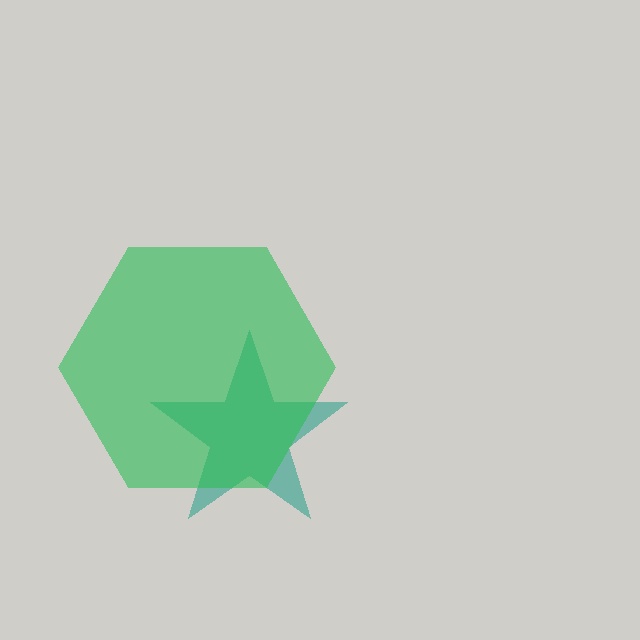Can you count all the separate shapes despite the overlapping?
Yes, there are 2 separate shapes.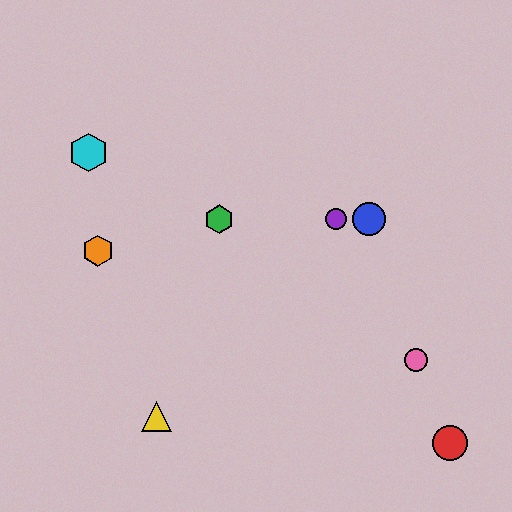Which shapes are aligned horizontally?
The blue circle, the green hexagon, the purple circle are aligned horizontally.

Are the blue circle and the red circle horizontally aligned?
No, the blue circle is at y≈219 and the red circle is at y≈443.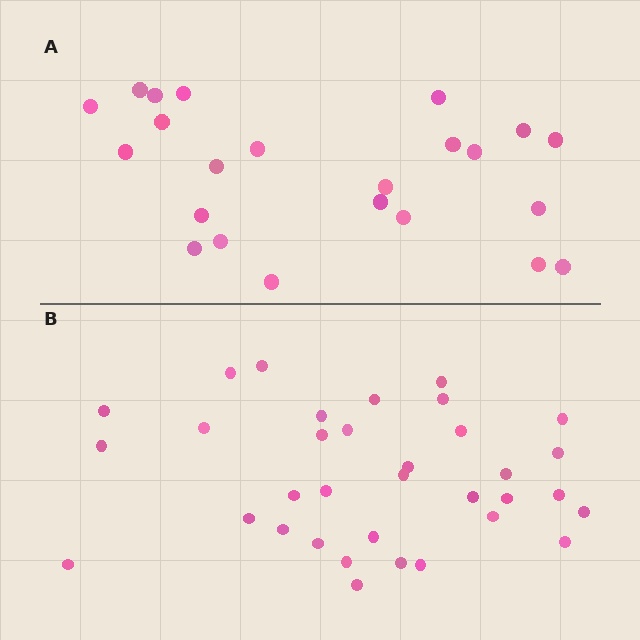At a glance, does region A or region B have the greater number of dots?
Region B (the bottom region) has more dots.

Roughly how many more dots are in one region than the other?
Region B has roughly 12 or so more dots than region A.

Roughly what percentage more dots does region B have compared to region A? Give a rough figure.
About 50% more.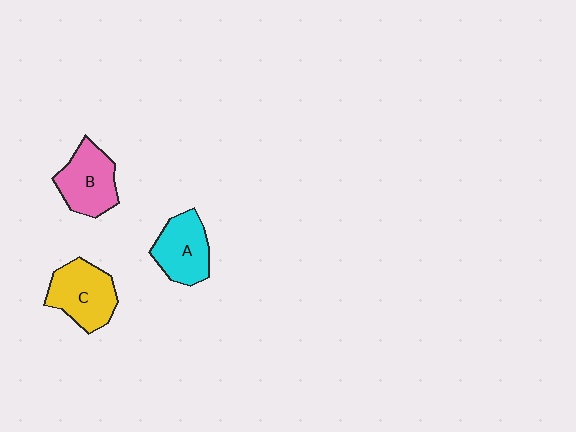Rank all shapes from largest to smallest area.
From largest to smallest: C (yellow), B (pink), A (cyan).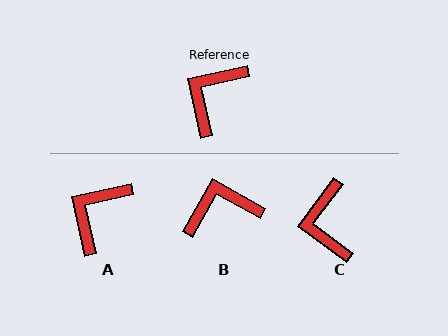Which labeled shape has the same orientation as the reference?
A.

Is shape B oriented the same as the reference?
No, it is off by about 42 degrees.